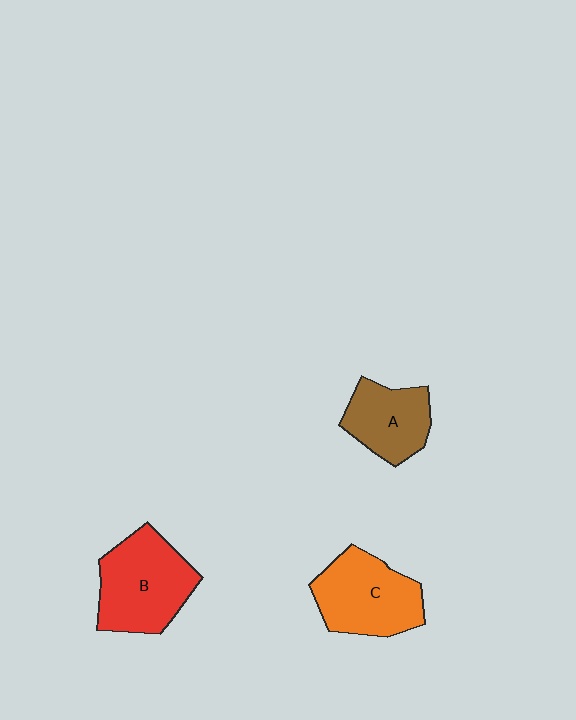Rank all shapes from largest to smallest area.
From largest to smallest: B (red), C (orange), A (brown).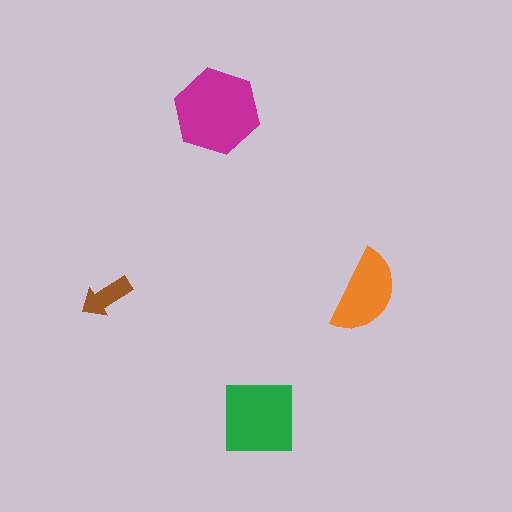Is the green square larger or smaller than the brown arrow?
Larger.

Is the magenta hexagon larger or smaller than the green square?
Larger.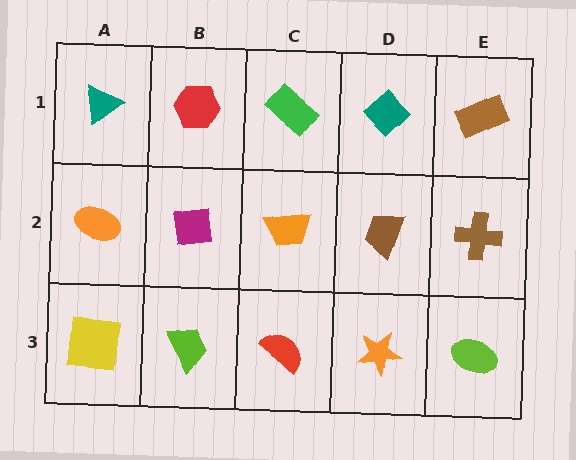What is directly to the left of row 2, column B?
An orange ellipse.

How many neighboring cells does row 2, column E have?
3.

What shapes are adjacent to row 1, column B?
A magenta square (row 2, column B), a teal triangle (row 1, column A), a green rectangle (row 1, column C).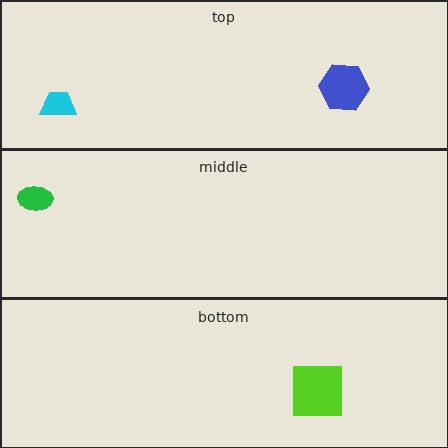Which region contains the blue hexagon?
The top region.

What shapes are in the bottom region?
The lime square.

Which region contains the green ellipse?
The middle region.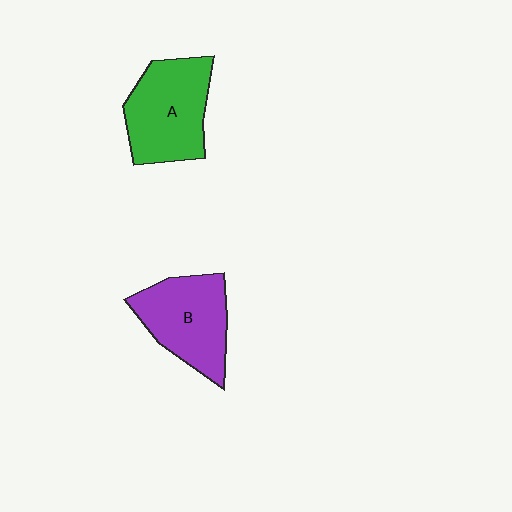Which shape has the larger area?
Shape A (green).